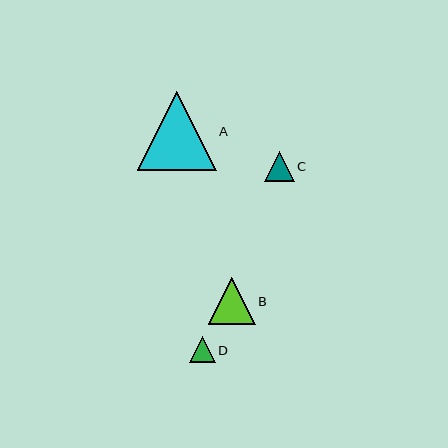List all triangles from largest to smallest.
From largest to smallest: A, B, C, D.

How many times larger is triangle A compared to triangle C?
Triangle A is approximately 2.7 times the size of triangle C.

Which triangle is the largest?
Triangle A is the largest with a size of approximately 79 pixels.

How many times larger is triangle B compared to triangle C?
Triangle B is approximately 1.6 times the size of triangle C.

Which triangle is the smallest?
Triangle D is the smallest with a size of approximately 26 pixels.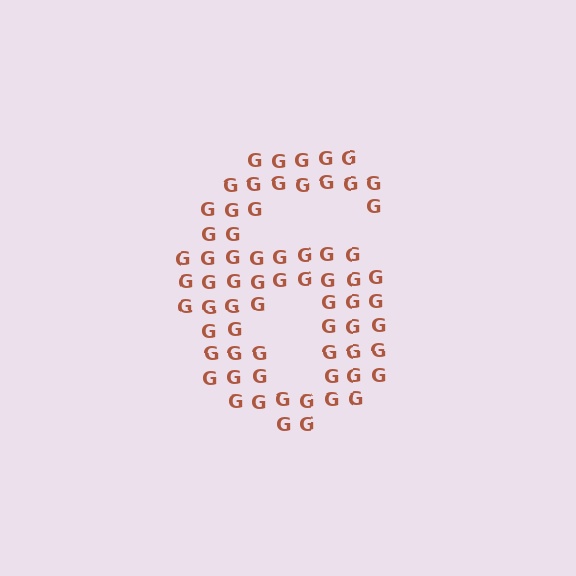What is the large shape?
The large shape is the digit 6.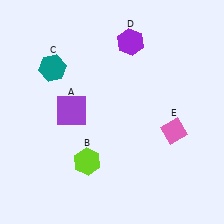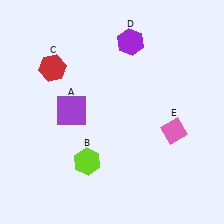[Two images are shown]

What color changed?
The hexagon (C) changed from teal in Image 1 to red in Image 2.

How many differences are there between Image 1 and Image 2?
There is 1 difference between the two images.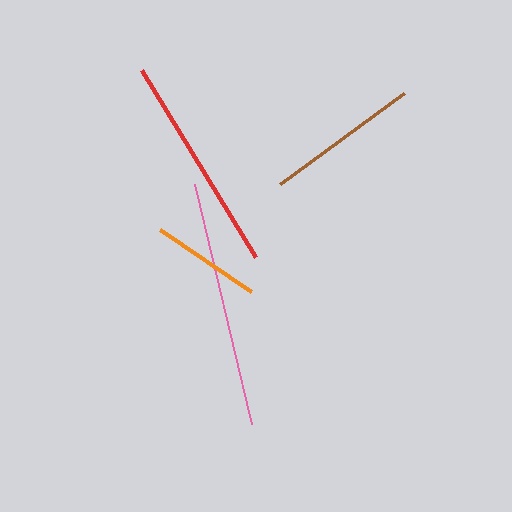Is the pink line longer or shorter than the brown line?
The pink line is longer than the brown line.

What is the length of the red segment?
The red segment is approximately 219 pixels long.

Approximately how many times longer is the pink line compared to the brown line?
The pink line is approximately 1.6 times the length of the brown line.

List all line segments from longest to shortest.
From longest to shortest: pink, red, brown, orange.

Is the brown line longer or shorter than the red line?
The red line is longer than the brown line.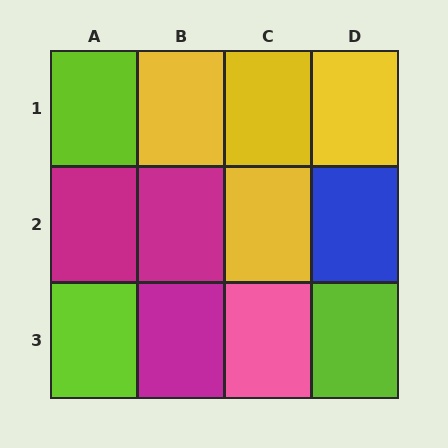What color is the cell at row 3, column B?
Magenta.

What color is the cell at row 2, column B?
Magenta.